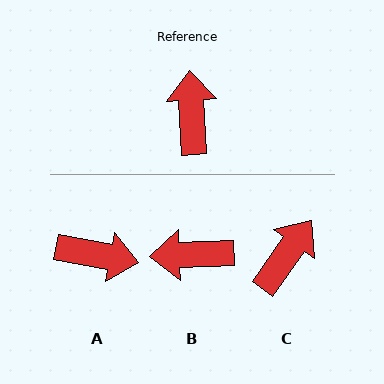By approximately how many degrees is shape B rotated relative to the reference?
Approximately 89 degrees counter-clockwise.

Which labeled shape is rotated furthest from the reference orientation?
A, about 104 degrees away.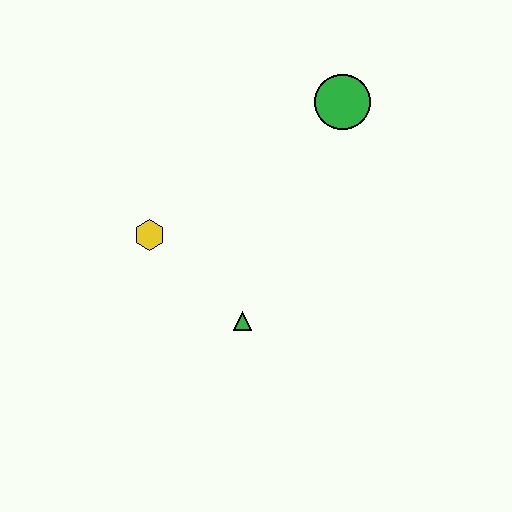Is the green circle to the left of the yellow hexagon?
No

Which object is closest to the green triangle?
The yellow hexagon is closest to the green triangle.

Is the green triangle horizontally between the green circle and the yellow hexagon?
Yes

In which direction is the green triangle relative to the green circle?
The green triangle is below the green circle.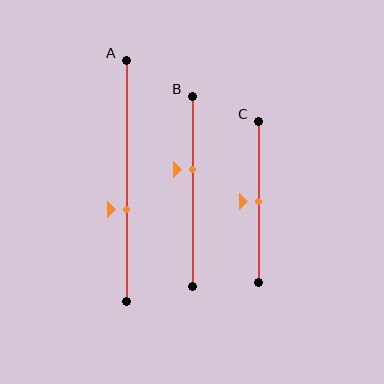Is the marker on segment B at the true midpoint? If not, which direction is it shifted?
No, the marker on segment B is shifted upward by about 12% of the segment length.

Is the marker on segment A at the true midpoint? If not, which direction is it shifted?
No, the marker on segment A is shifted downward by about 12% of the segment length.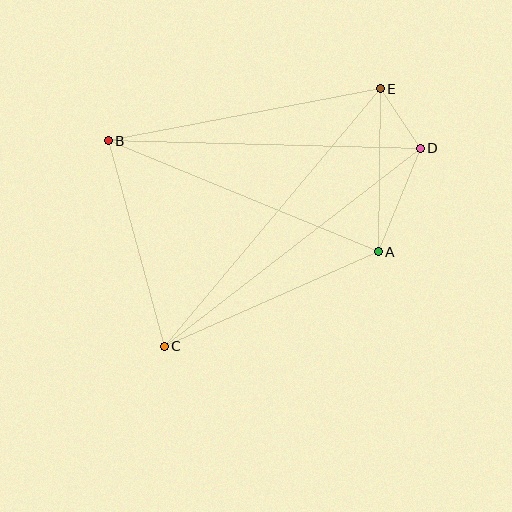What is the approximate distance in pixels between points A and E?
The distance between A and E is approximately 163 pixels.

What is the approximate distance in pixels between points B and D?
The distance between B and D is approximately 312 pixels.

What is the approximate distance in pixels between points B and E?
The distance between B and E is approximately 277 pixels.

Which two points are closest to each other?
Points D and E are closest to each other.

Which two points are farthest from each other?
Points C and E are farthest from each other.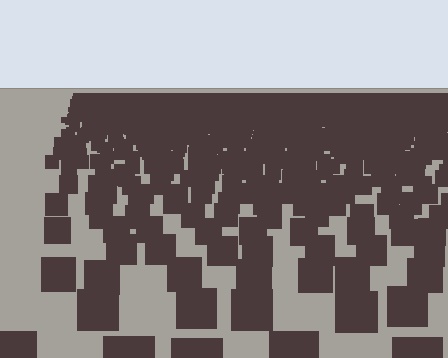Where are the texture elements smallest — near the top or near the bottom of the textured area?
Near the top.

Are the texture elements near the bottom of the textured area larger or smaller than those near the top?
Larger. Near the bottom, elements are closer to the viewer and appear at a bigger on-screen size.